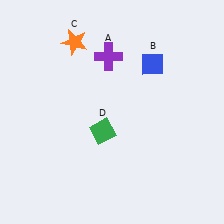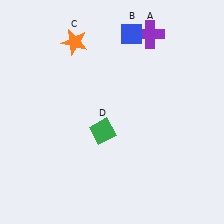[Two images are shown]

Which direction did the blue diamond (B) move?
The blue diamond (B) moved up.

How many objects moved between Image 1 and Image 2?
2 objects moved between the two images.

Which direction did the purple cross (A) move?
The purple cross (A) moved right.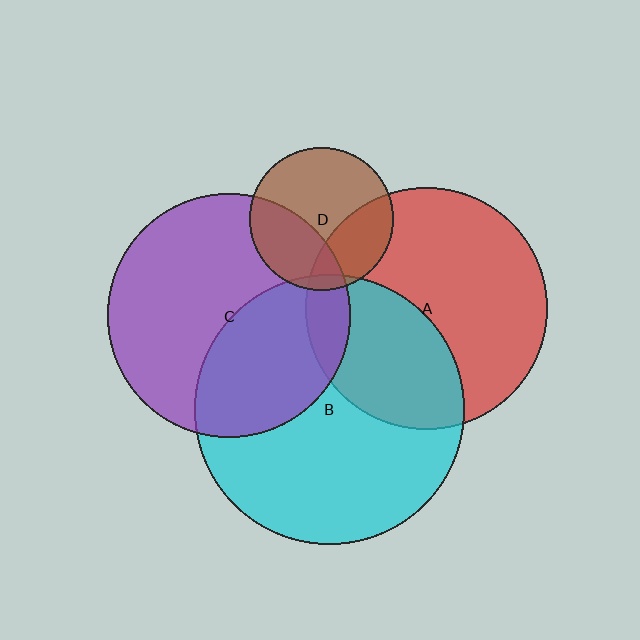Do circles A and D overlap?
Yes.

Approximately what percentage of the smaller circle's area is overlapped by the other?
Approximately 30%.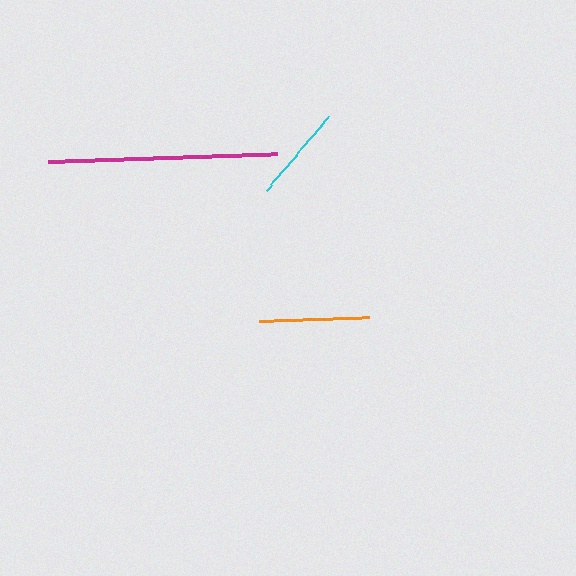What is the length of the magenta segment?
The magenta segment is approximately 230 pixels long.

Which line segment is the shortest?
The cyan line is the shortest at approximately 97 pixels.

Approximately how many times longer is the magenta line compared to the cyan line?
The magenta line is approximately 2.4 times the length of the cyan line.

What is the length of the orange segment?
The orange segment is approximately 110 pixels long.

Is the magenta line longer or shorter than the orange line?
The magenta line is longer than the orange line.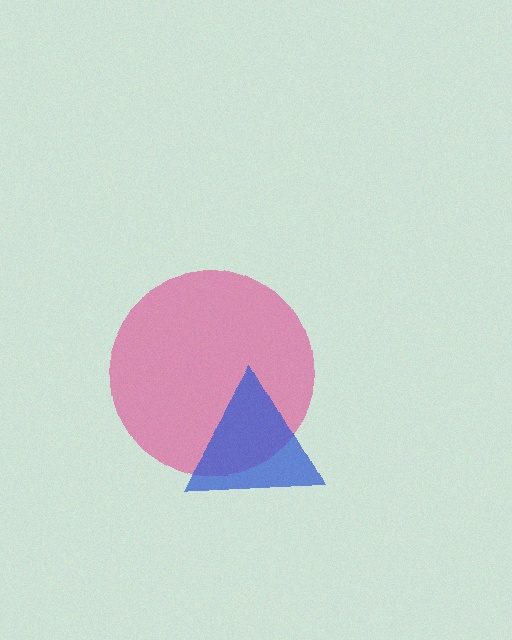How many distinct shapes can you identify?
There are 2 distinct shapes: a pink circle, a blue triangle.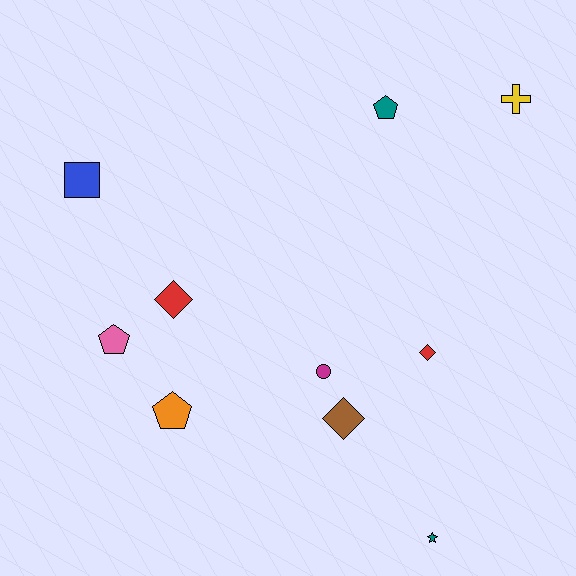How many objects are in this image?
There are 10 objects.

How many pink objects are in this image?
There is 1 pink object.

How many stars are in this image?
There is 1 star.